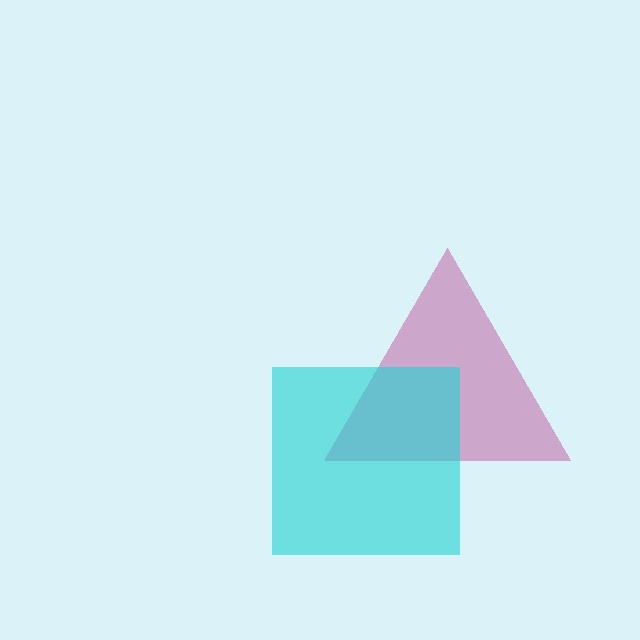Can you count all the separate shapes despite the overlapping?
Yes, there are 2 separate shapes.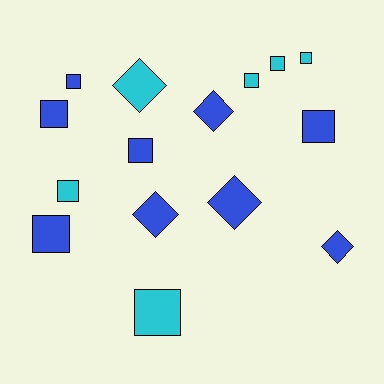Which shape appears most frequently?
Square, with 10 objects.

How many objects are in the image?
There are 15 objects.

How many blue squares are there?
There are 5 blue squares.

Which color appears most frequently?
Blue, with 9 objects.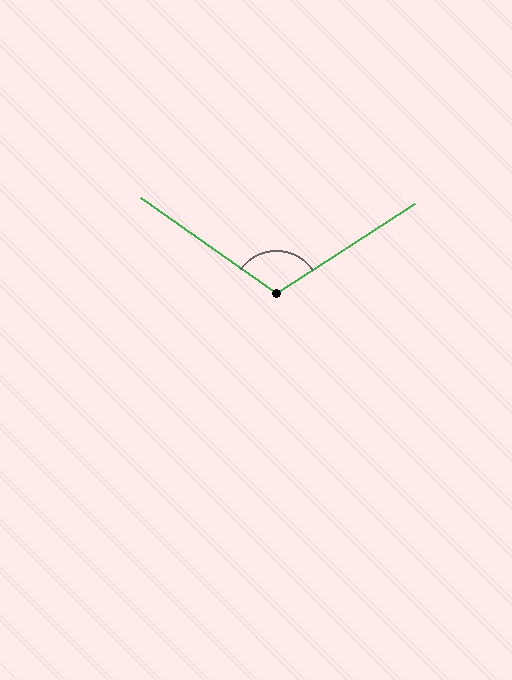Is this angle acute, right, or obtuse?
It is obtuse.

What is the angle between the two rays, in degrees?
Approximately 112 degrees.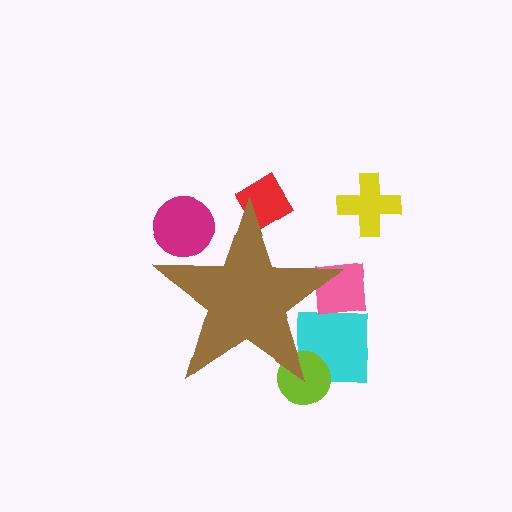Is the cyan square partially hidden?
Yes, the cyan square is partially hidden behind the brown star.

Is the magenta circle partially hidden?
Yes, the magenta circle is partially hidden behind the brown star.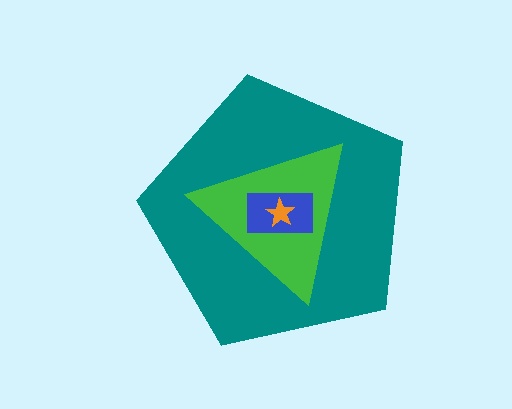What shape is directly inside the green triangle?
The blue rectangle.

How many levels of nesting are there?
4.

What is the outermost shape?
The teal pentagon.